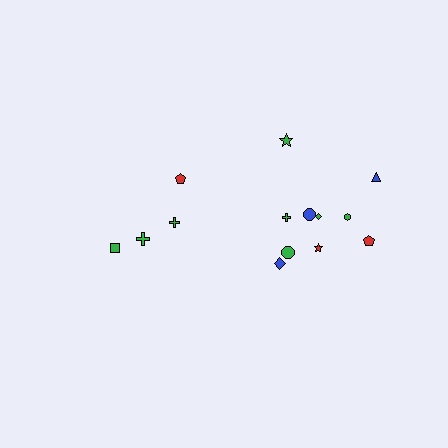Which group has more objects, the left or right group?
The right group.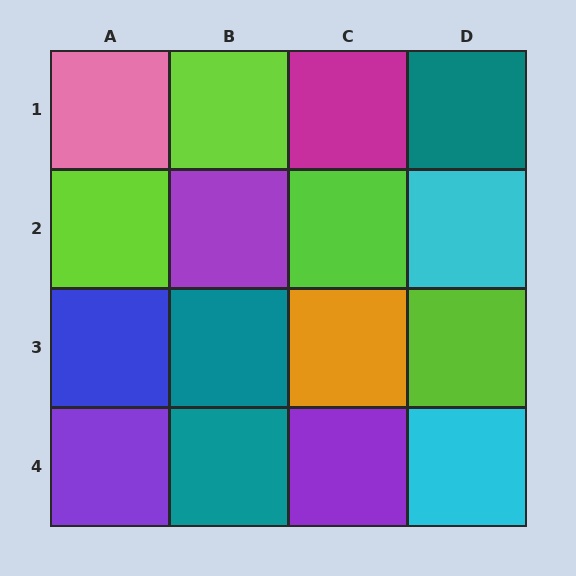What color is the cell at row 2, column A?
Lime.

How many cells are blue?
1 cell is blue.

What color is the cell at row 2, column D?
Cyan.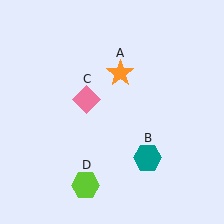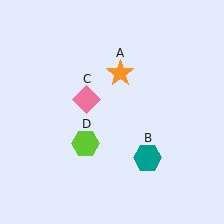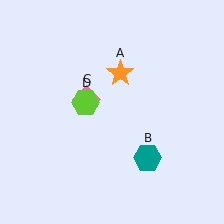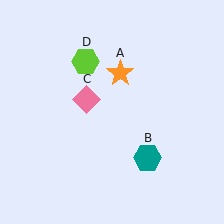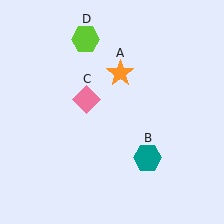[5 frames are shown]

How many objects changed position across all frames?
1 object changed position: lime hexagon (object D).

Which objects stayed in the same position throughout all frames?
Orange star (object A) and teal hexagon (object B) and pink diamond (object C) remained stationary.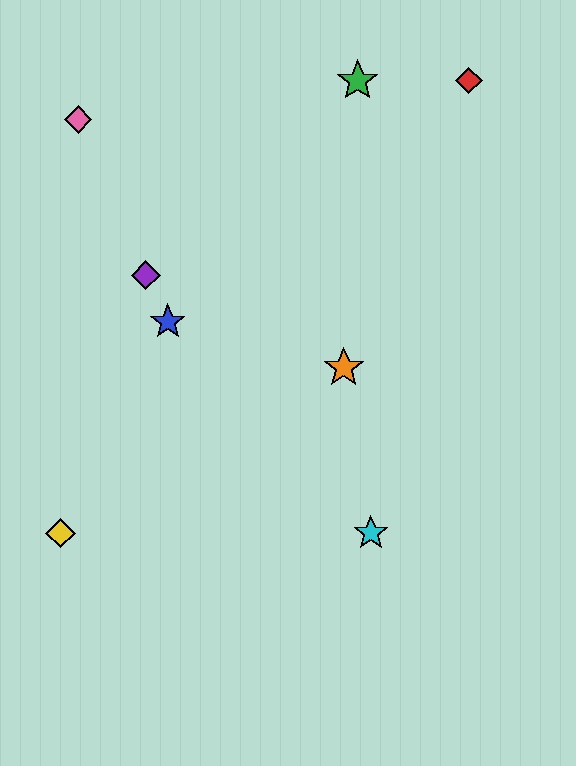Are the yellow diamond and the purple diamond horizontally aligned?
No, the yellow diamond is at y≈533 and the purple diamond is at y≈275.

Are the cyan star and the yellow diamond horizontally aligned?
Yes, both are at y≈533.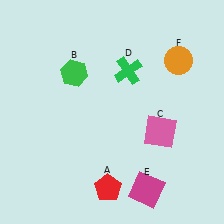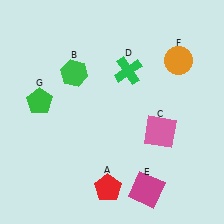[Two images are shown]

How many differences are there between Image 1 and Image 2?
There is 1 difference between the two images.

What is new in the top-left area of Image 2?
A green pentagon (G) was added in the top-left area of Image 2.